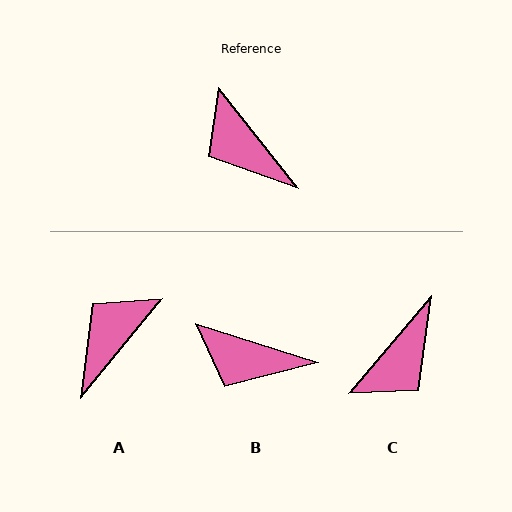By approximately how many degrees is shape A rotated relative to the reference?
Approximately 78 degrees clockwise.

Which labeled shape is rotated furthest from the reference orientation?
C, about 101 degrees away.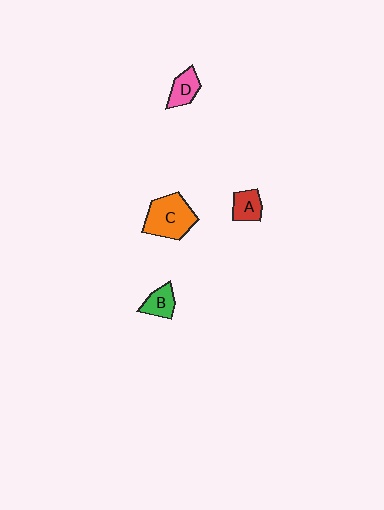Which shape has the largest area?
Shape C (orange).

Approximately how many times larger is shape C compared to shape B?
Approximately 2.0 times.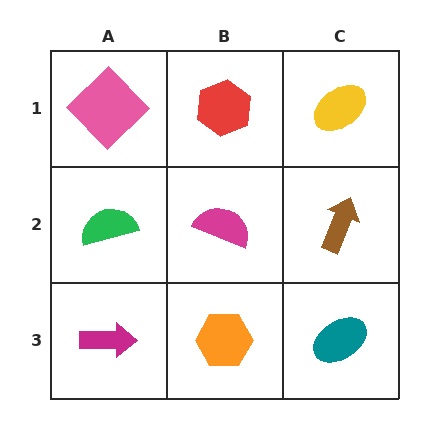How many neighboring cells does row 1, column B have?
3.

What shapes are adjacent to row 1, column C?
A brown arrow (row 2, column C), a red hexagon (row 1, column B).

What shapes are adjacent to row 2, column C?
A yellow ellipse (row 1, column C), a teal ellipse (row 3, column C), a magenta semicircle (row 2, column B).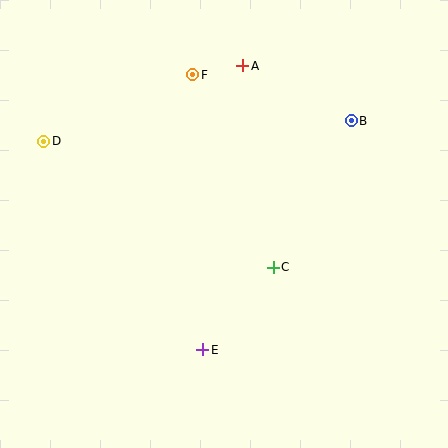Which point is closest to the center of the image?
Point C at (273, 267) is closest to the center.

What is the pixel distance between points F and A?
The distance between F and A is 51 pixels.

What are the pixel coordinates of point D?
Point D is at (44, 141).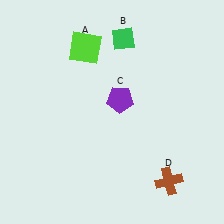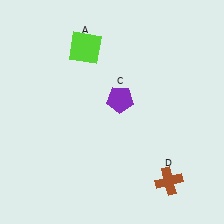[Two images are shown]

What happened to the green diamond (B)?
The green diamond (B) was removed in Image 2. It was in the top-right area of Image 1.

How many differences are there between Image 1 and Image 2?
There is 1 difference between the two images.